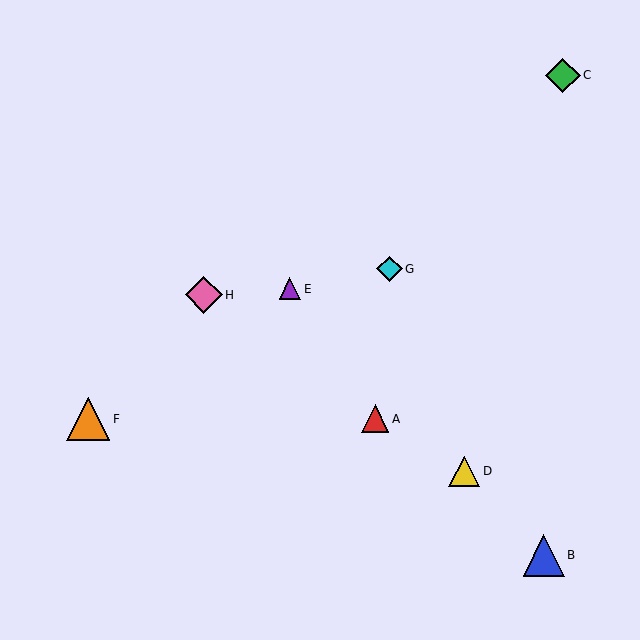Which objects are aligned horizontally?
Objects A, F are aligned horizontally.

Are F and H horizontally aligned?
No, F is at y≈419 and H is at y≈295.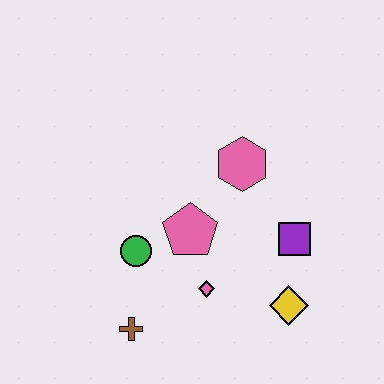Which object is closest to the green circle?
The pink pentagon is closest to the green circle.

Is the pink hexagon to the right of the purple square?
No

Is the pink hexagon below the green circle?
No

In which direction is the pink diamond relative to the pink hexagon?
The pink diamond is below the pink hexagon.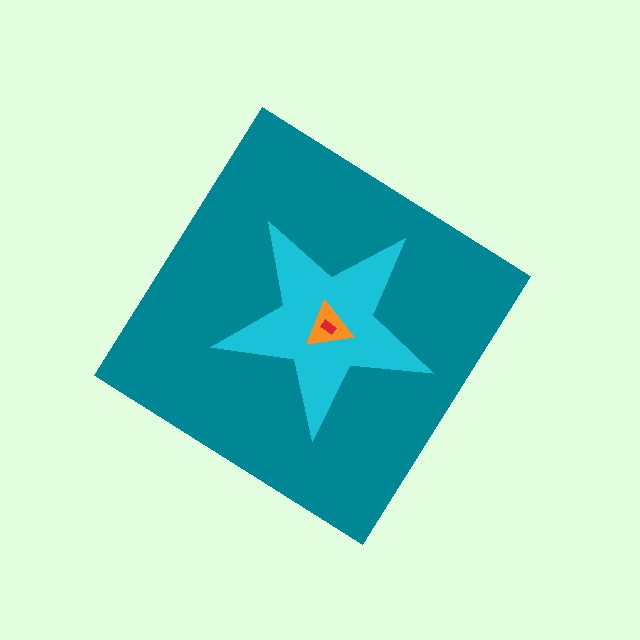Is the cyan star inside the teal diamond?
Yes.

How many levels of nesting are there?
4.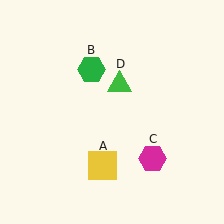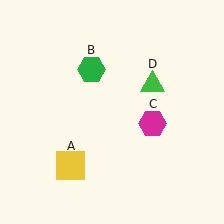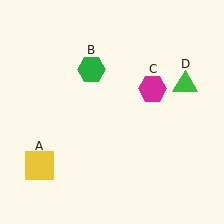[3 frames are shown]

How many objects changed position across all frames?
3 objects changed position: yellow square (object A), magenta hexagon (object C), green triangle (object D).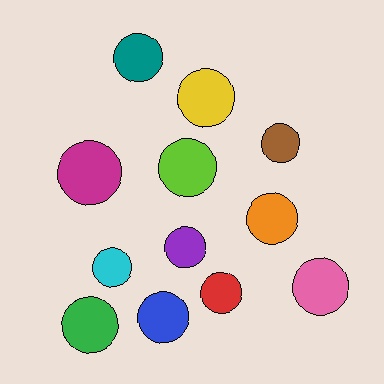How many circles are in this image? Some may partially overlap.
There are 12 circles.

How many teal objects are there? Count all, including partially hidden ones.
There is 1 teal object.